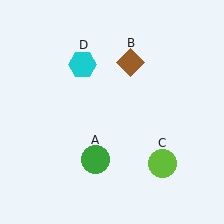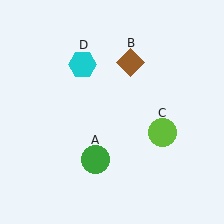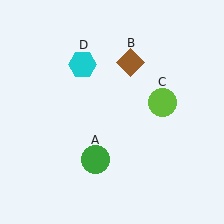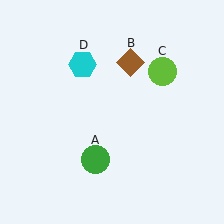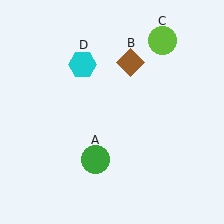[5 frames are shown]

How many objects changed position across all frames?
1 object changed position: lime circle (object C).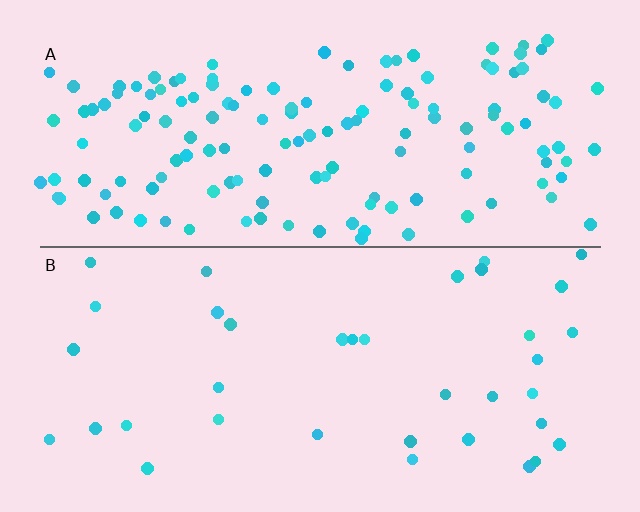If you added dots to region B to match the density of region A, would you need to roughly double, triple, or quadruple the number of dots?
Approximately quadruple.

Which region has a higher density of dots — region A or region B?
A (the top).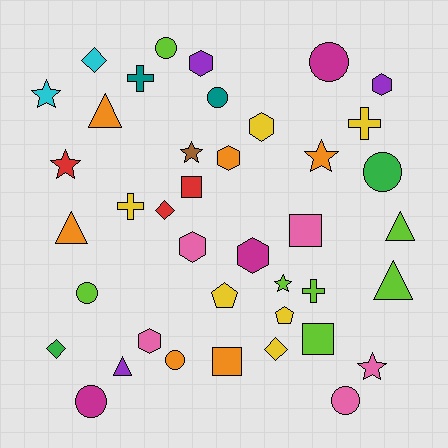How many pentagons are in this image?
There are 2 pentagons.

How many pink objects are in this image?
There are 5 pink objects.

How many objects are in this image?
There are 40 objects.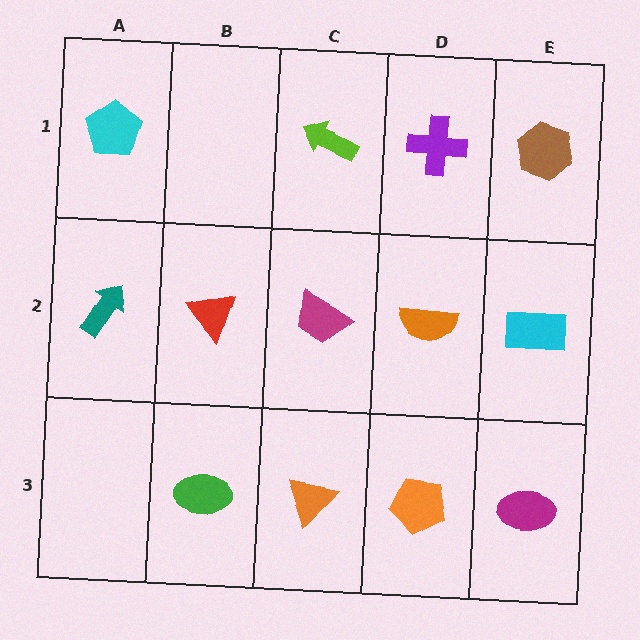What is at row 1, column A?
A cyan pentagon.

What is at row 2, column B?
A red triangle.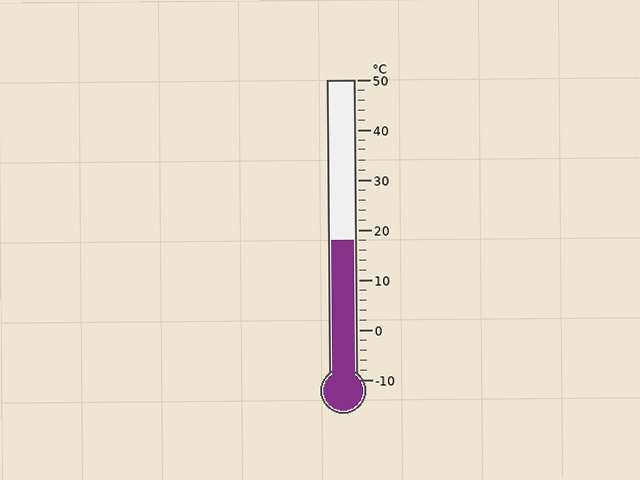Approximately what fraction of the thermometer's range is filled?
The thermometer is filled to approximately 45% of its range.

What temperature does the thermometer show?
The thermometer shows approximately 18°C.